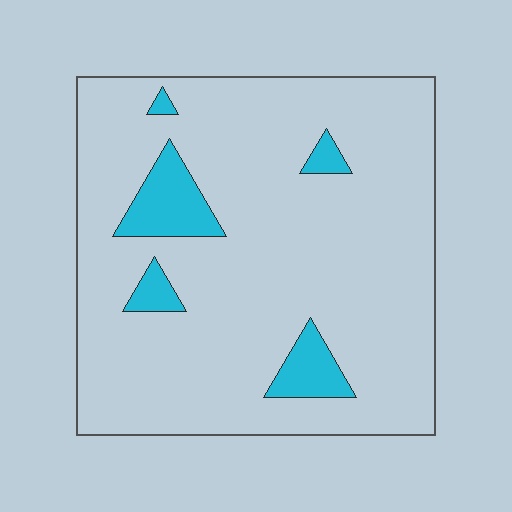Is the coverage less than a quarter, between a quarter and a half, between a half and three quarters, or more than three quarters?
Less than a quarter.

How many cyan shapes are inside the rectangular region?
5.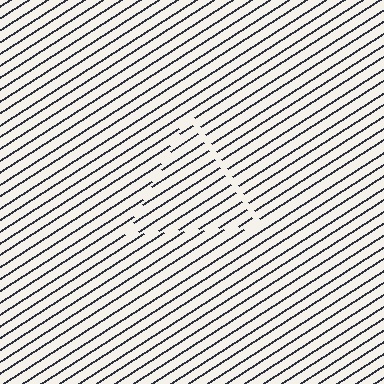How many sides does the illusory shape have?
3 sides — the line-ends trace a triangle.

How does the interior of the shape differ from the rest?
The interior of the shape contains the same grating, shifted by half a period — the contour is defined by the phase discontinuity where line-ends from the inner and outer gratings abut.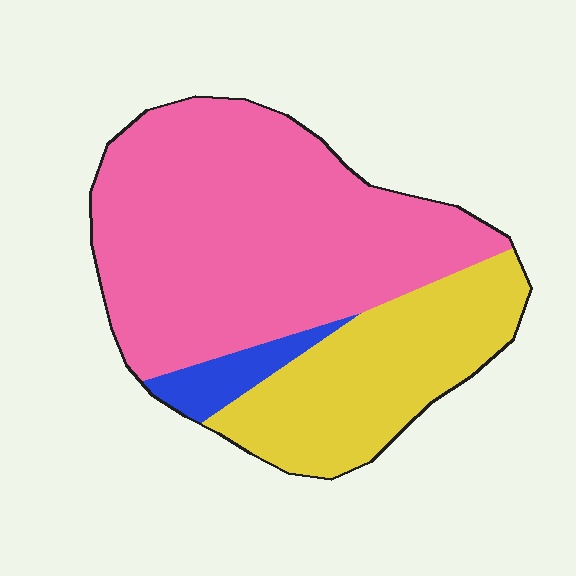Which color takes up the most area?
Pink, at roughly 65%.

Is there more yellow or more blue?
Yellow.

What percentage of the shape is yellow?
Yellow takes up about one third (1/3) of the shape.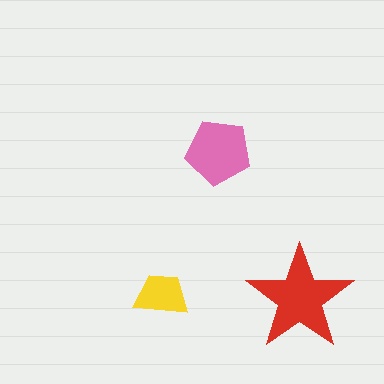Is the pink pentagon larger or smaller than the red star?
Smaller.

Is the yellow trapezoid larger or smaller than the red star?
Smaller.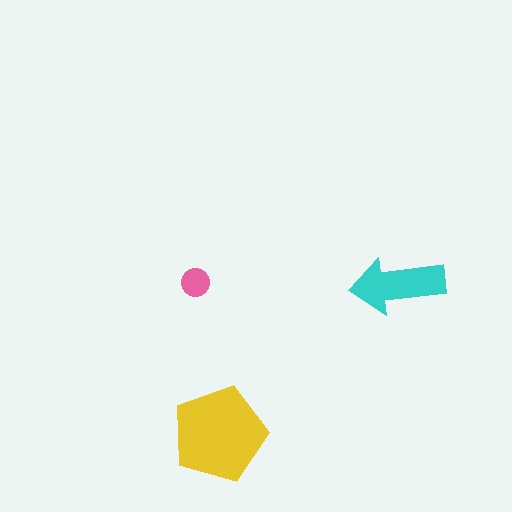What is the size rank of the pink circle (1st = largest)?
3rd.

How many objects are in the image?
There are 3 objects in the image.